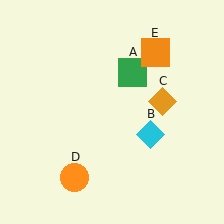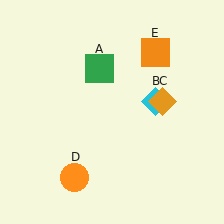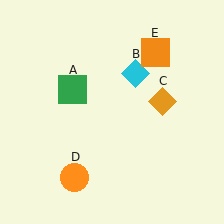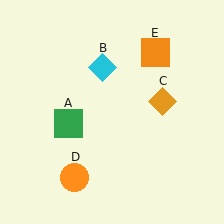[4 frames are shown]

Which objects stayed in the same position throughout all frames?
Orange diamond (object C) and orange circle (object D) and orange square (object E) remained stationary.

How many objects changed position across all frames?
2 objects changed position: green square (object A), cyan diamond (object B).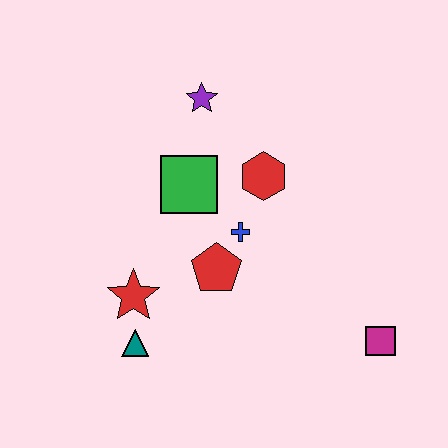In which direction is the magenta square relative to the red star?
The magenta square is to the right of the red star.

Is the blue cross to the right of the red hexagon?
No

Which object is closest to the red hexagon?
The blue cross is closest to the red hexagon.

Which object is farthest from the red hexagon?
The teal triangle is farthest from the red hexagon.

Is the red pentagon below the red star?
No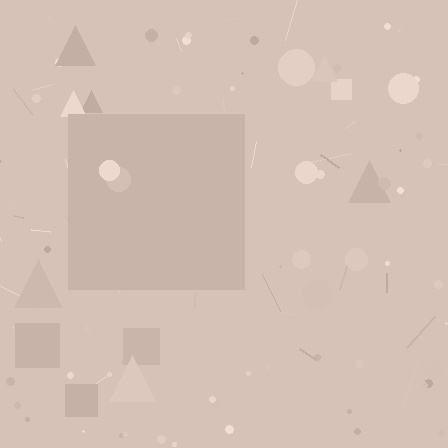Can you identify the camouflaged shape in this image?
The camouflaged shape is a square.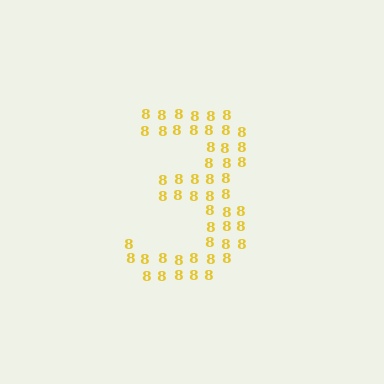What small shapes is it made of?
It is made of small digit 8's.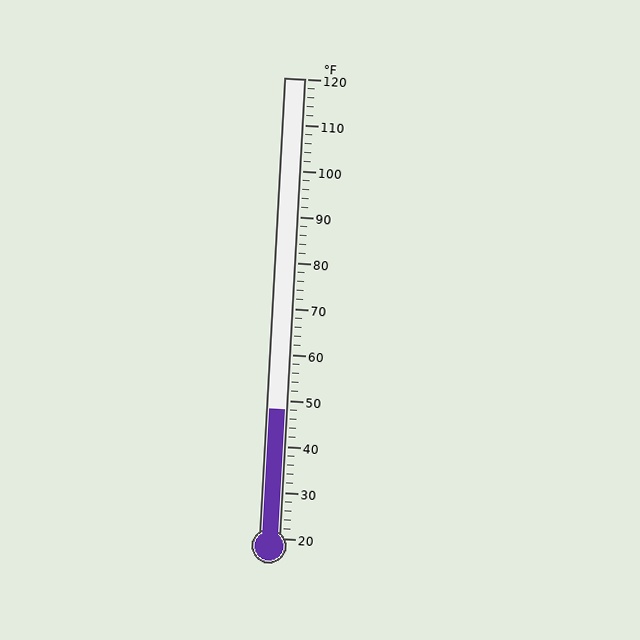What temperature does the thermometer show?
The thermometer shows approximately 48°F.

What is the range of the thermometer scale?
The thermometer scale ranges from 20°F to 120°F.